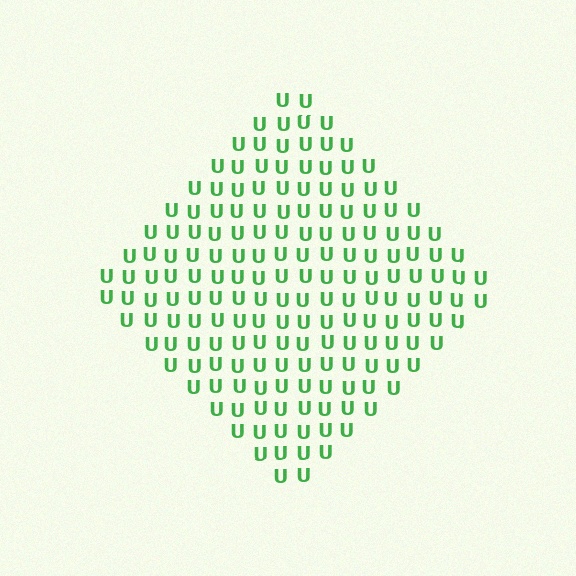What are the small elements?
The small elements are letter U's.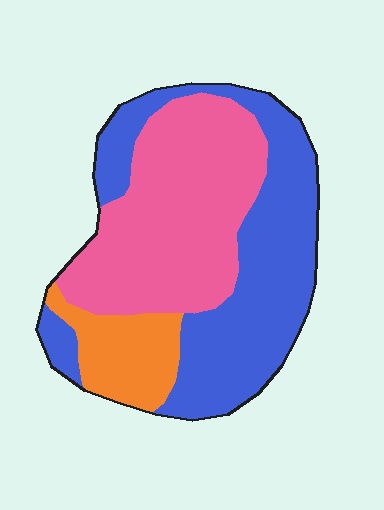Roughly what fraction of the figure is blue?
Blue covers 44% of the figure.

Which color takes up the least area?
Orange, at roughly 15%.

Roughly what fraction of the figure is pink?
Pink takes up about two fifths (2/5) of the figure.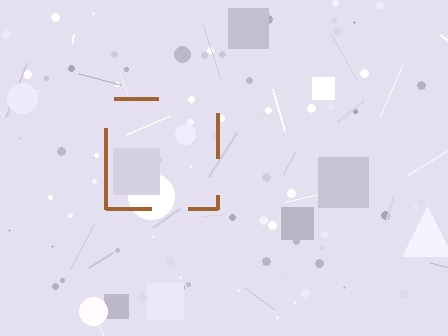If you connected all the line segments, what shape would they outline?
They would outline a square.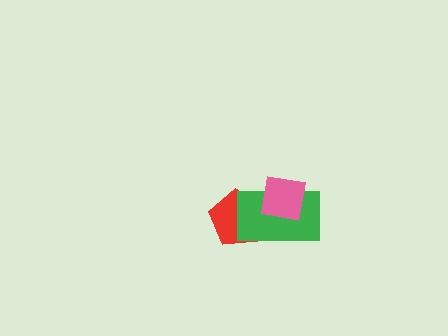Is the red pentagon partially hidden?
Yes, it is partially covered by another shape.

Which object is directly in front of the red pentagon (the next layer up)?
The green rectangle is directly in front of the red pentagon.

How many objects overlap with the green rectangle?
2 objects overlap with the green rectangle.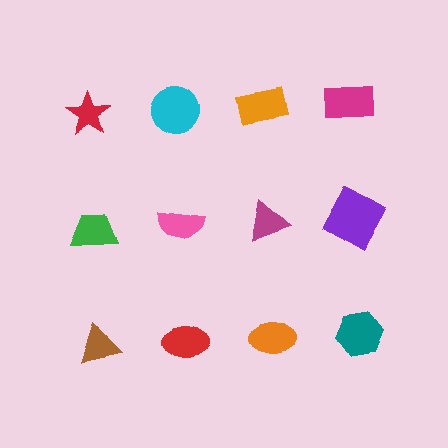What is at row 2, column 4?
A purple square.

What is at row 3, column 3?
An orange ellipse.